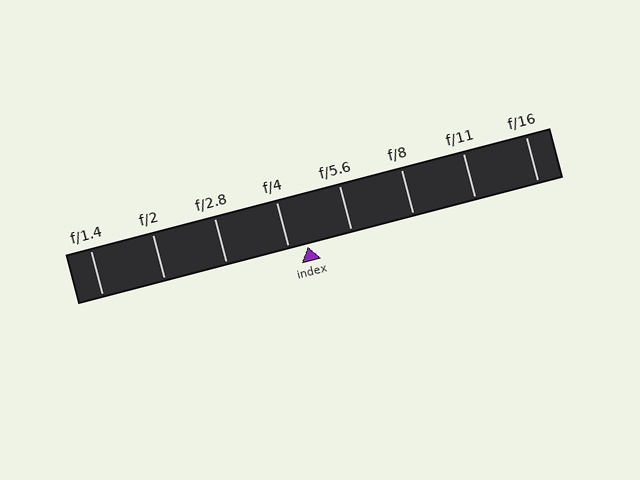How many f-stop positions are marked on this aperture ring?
There are 8 f-stop positions marked.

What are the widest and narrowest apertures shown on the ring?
The widest aperture shown is f/1.4 and the narrowest is f/16.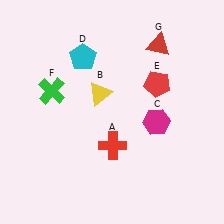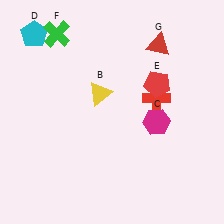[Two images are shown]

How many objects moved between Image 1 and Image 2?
3 objects moved between the two images.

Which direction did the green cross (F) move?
The green cross (F) moved up.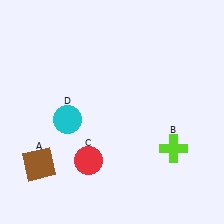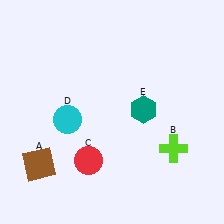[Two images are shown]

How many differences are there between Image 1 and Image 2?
There is 1 difference between the two images.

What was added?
A teal hexagon (E) was added in Image 2.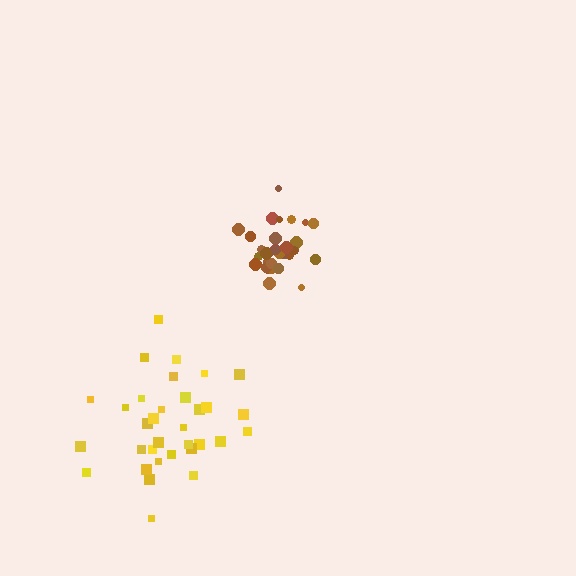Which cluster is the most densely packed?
Brown.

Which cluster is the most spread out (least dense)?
Yellow.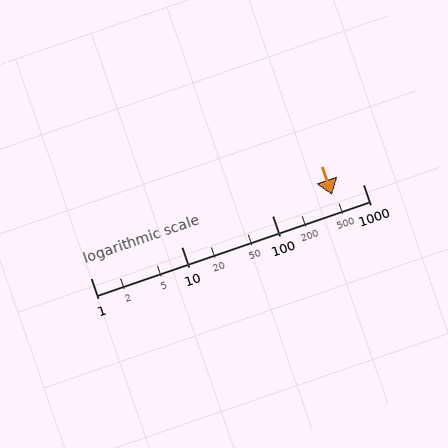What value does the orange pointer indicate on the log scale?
The pointer indicates approximately 460.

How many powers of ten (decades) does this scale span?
The scale spans 3 decades, from 1 to 1000.